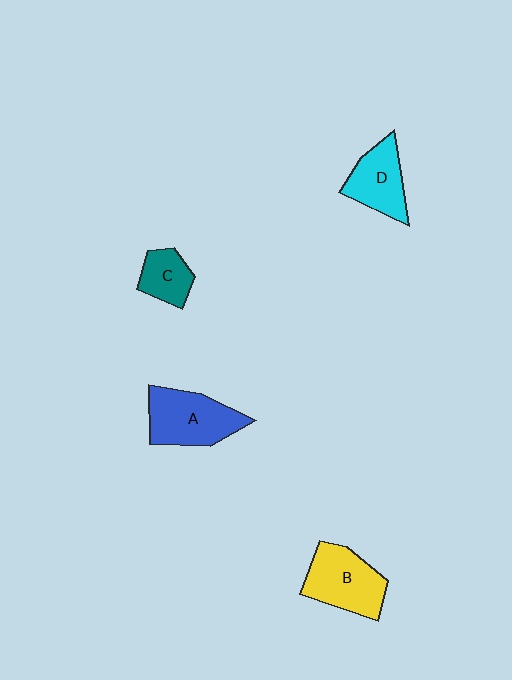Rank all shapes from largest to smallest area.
From largest to smallest: A (blue), B (yellow), D (cyan), C (teal).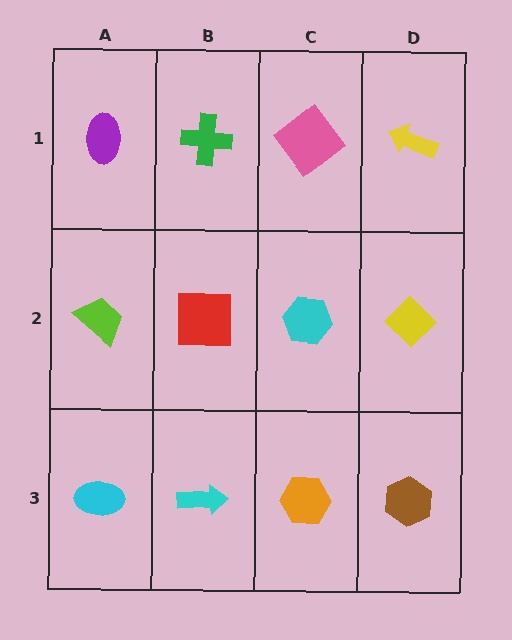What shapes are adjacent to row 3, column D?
A yellow diamond (row 2, column D), an orange hexagon (row 3, column C).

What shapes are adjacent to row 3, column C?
A cyan hexagon (row 2, column C), a cyan arrow (row 3, column B), a brown hexagon (row 3, column D).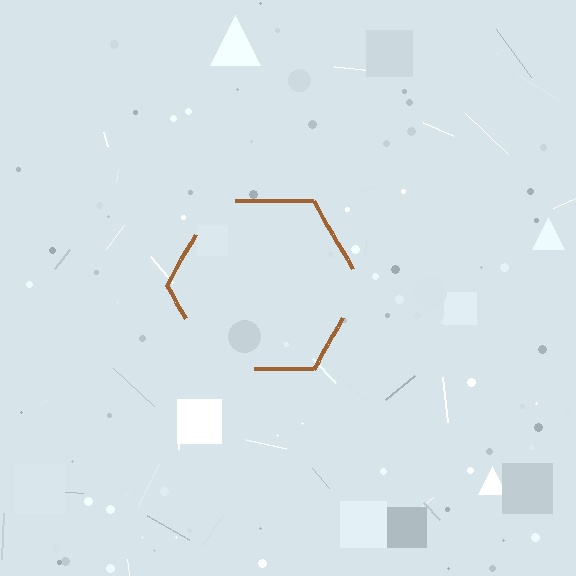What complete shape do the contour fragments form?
The contour fragments form a hexagon.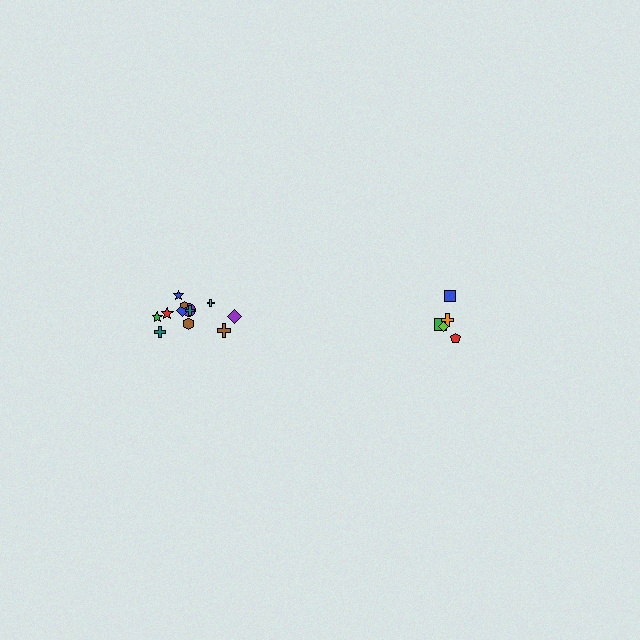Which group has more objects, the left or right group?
The left group.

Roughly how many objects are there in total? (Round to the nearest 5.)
Roughly 15 objects in total.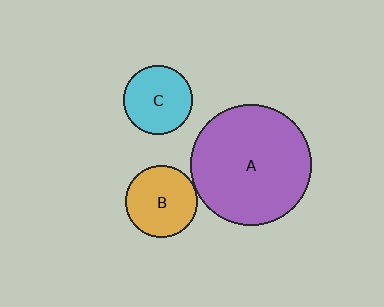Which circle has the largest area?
Circle A (purple).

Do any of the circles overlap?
No, none of the circles overlap.